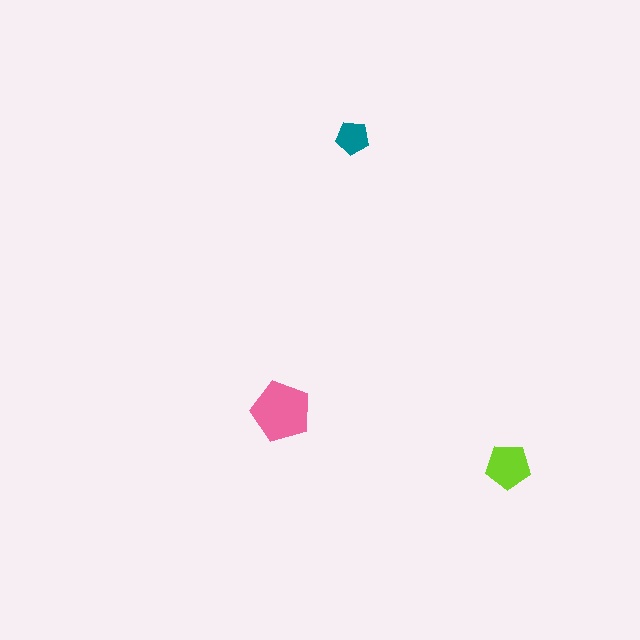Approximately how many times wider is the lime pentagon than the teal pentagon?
About 1.5 times wider.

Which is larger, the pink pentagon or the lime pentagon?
The pink one.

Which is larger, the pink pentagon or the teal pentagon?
The pink one.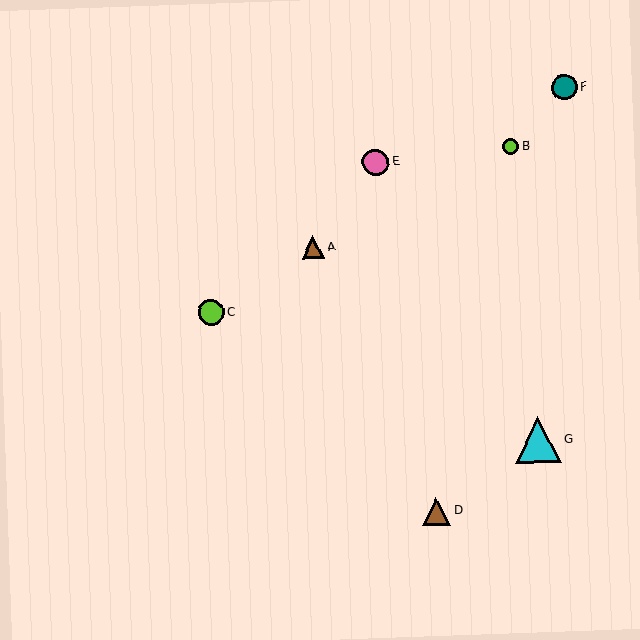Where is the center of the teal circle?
The center of the teal circle is at (564, 87).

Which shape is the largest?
The cyan triangle (labeled G) is the largest.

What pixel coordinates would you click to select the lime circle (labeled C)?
Click at (211, 312) to select the lime circle C.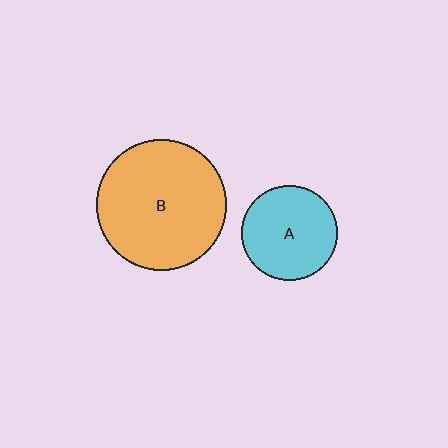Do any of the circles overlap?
No, none of the circles overlap.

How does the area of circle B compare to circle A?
Approximately 1.9 times.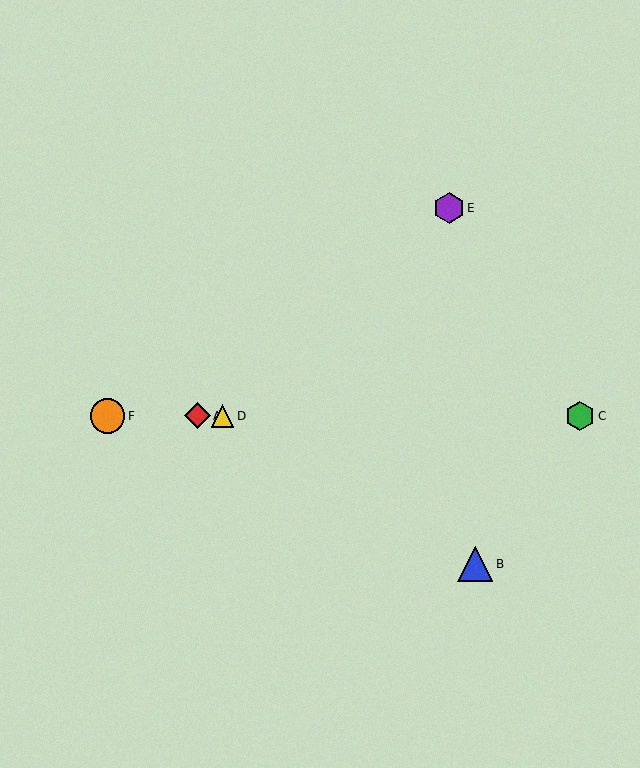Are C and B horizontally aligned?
No, C is at y≈416 and B is at y≈564.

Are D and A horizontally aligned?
Yes, both are at y≈416.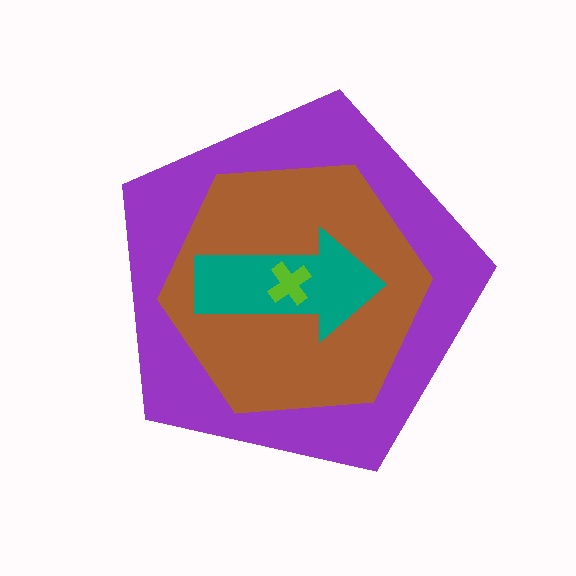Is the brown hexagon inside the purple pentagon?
Yes.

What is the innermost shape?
The lime cross.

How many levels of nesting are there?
4.